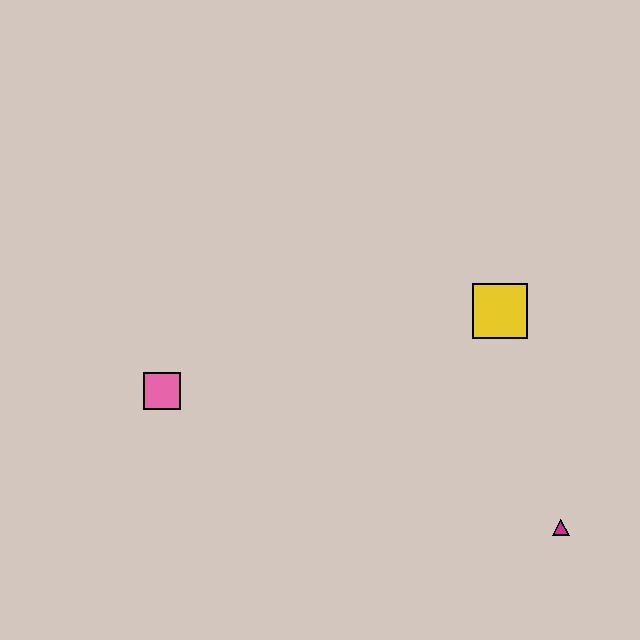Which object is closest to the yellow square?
The magenta triangle is closest to the yellow square.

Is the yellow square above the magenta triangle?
Yes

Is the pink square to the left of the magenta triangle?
Yes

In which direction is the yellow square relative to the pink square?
The yellow square is to the right of the pink square.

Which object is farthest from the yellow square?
The pink square is farthest from the yellow square.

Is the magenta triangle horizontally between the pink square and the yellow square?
No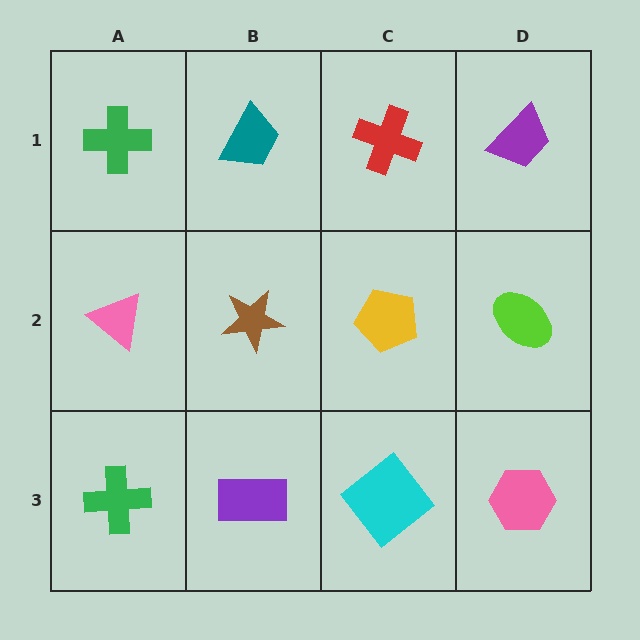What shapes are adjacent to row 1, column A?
A pink triangle (row 2, column A), a teal trapezoid (row 1, column B).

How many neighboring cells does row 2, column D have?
3.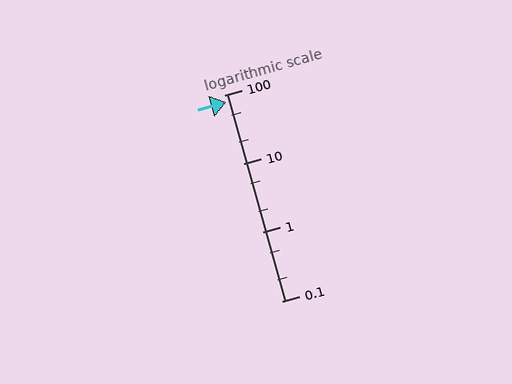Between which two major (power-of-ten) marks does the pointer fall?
The pointer is between 10 and 100.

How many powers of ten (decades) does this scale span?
The scale spans 3 decades, from 0.1 to 100.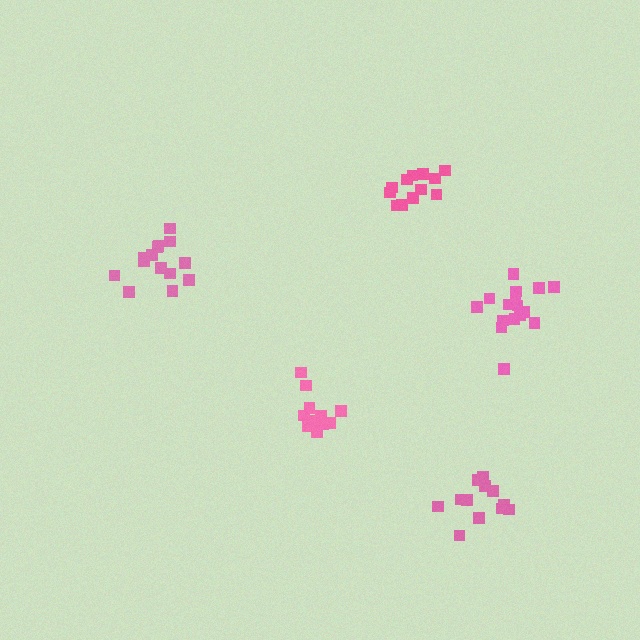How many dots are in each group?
Group 1: 12 dots, Group 2: 11 dots, Group 3: 14 dots, Group 4: 12 dots, Group 5: 16 dots (65 total).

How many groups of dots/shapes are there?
There are 5 groups.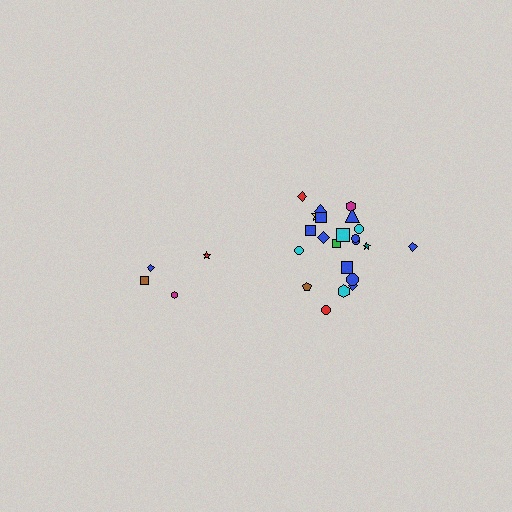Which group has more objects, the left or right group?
The right group.